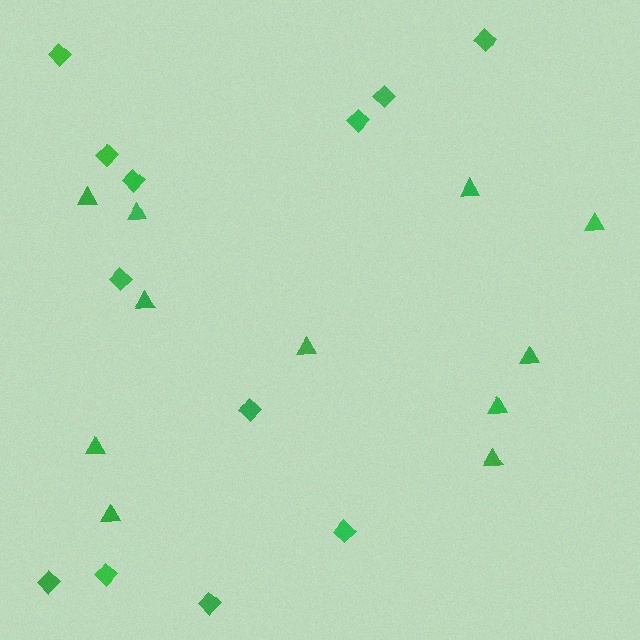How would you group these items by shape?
There are 2 groups: one group of diamonds (12) and one group of triangles (11).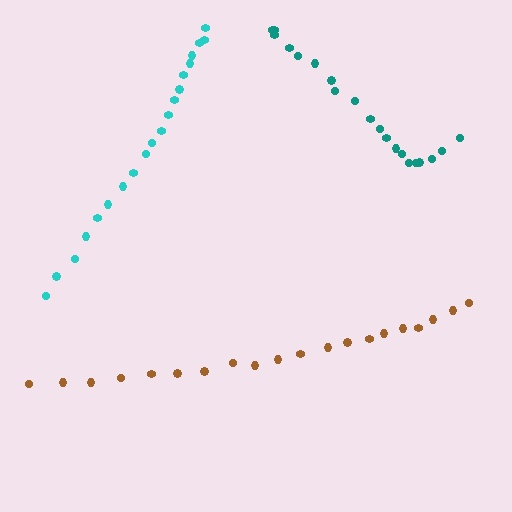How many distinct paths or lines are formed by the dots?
There are 3 distinct paths.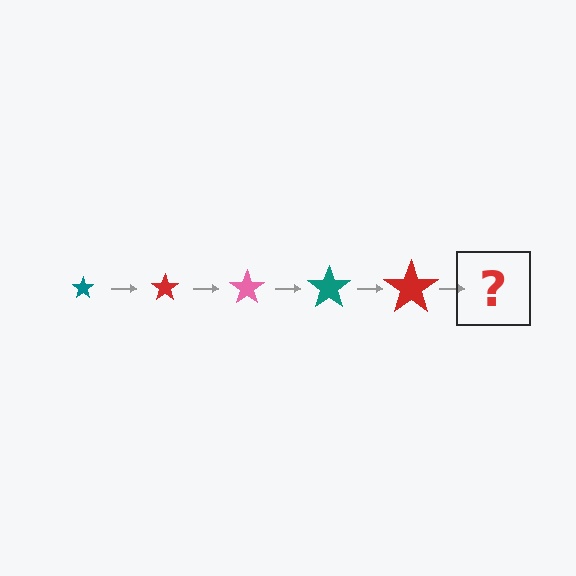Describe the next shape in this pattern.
It should be a pink star, larger than the previous one.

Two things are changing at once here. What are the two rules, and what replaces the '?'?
The two rules are that the star grows larger each step and the color cycles through teal, red, and pink. The '?' should be a pink star, larger than the previous one.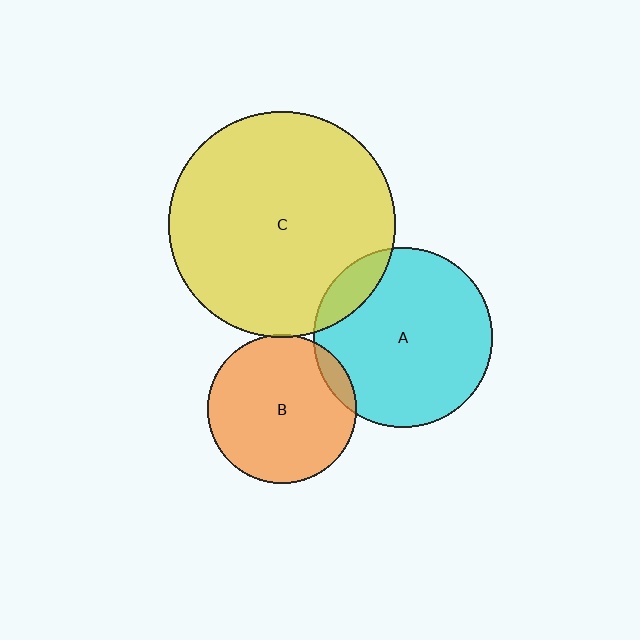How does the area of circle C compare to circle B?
Approximately 2.3 times.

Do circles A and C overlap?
Yes.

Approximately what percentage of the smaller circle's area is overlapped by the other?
Approximately 10%.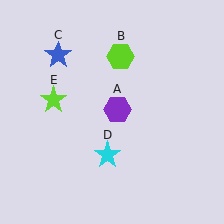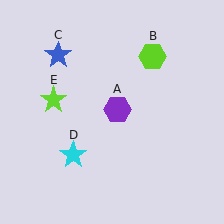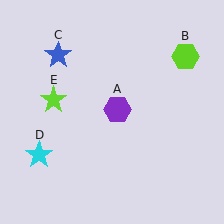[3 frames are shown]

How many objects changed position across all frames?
2 objects changed position: lime hexagon (object B), cyan star (object D).